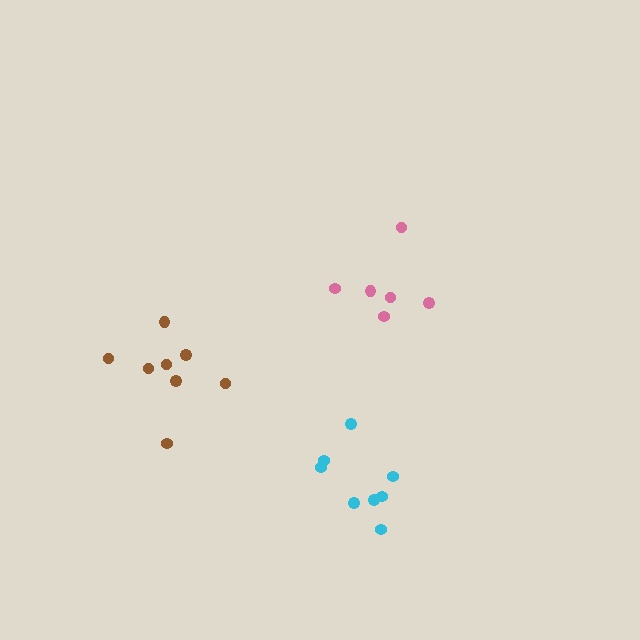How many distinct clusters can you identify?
There are 3 distinct clusters.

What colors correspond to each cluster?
The clusters are colored: cyan, pink, brown.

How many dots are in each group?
Group 1: 8 dots, Group 2: 6 dots, Group 3: 8 dots (22 total).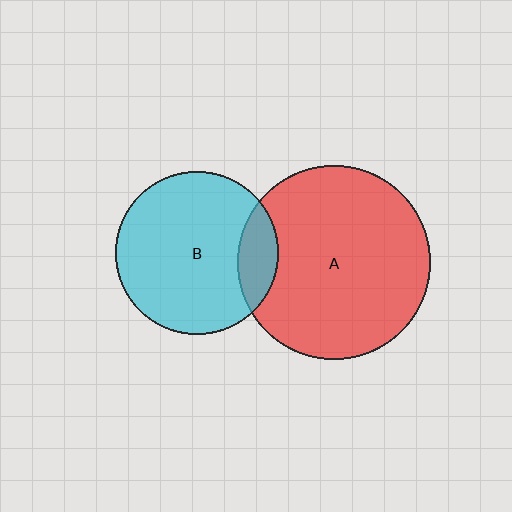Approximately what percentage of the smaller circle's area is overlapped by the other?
Approximately 15%.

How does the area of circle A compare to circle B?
Approximately 1.4 times.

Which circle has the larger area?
Circle A (red).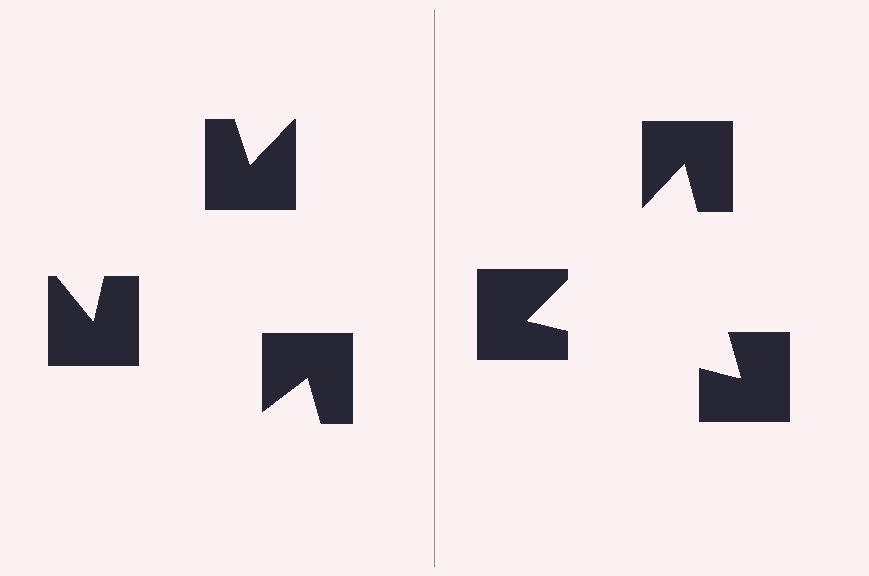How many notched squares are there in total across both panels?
6 — 3 on each side.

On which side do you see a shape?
An illusory triangle appears on the right side. On the left side the wedge cuts are rotated, so no coherent shape forms.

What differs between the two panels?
The notched squares are positioned identically on both sides; only the wedge orientations differ. On the right they align to a triangle; on the left they are misaligned.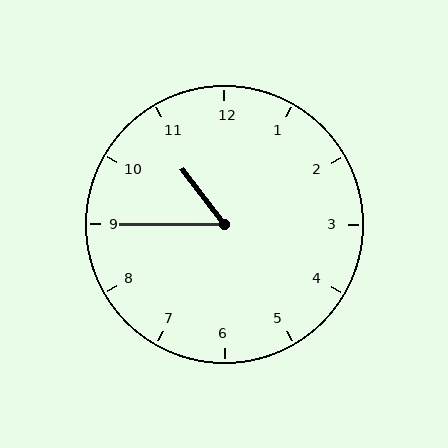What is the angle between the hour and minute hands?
Approximately 52 degrees.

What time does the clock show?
10:45.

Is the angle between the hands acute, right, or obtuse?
It is acute.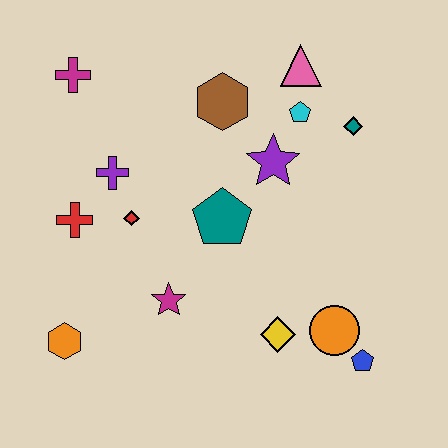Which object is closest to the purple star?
The cyan pentagon is closest to the purple star.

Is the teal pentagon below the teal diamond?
Yes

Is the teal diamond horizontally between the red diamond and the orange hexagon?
No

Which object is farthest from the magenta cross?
The blue pentagon is farthest from the magenta cross.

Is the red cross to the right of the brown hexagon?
No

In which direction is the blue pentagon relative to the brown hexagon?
The blue pentagon is below the brown hexagon.